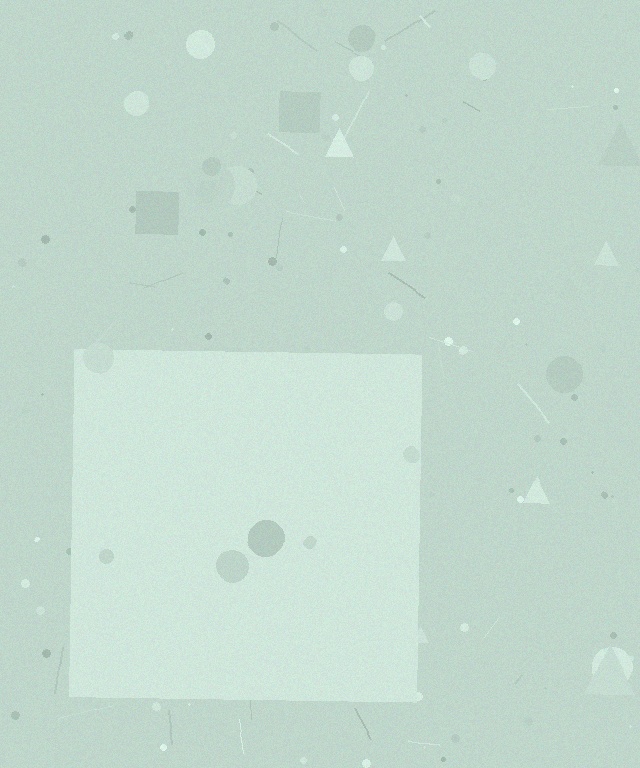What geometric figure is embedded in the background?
A square is embedded in the background.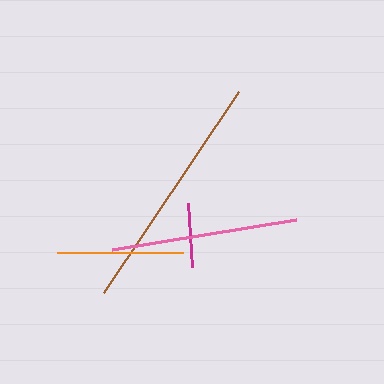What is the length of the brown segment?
The brown segment is approximately 242 pixels long.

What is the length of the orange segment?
The orange segment is approximately 126 pixels long.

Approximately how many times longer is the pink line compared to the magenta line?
The pink line is approximately 2.9 times the length of the magenta line.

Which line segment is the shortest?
The magenta line is the shortest at approximately 64 pixels.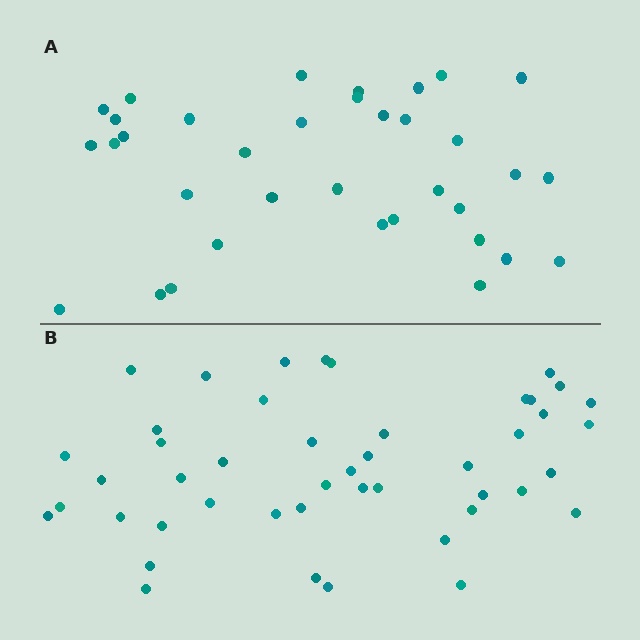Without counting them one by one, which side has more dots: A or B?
Region B (the bottom region) has more dots.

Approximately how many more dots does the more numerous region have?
Region B has roughly 12 or so more dots than region A.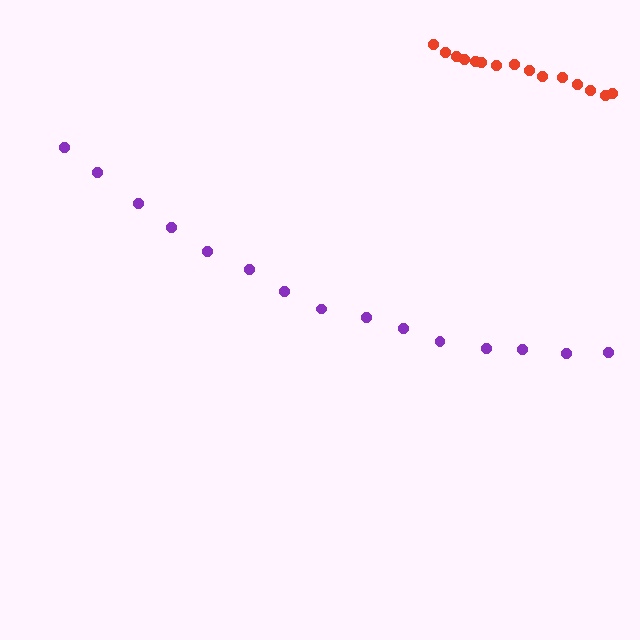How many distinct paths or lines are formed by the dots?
There are 2 distinct paths.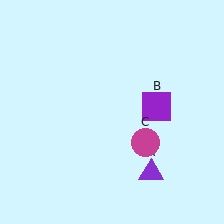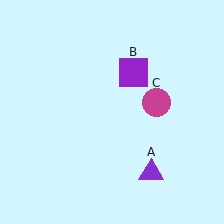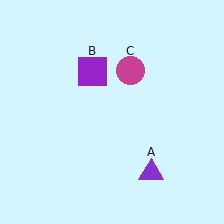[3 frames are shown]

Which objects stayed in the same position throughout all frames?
Purple triangle (object A) remained stationary.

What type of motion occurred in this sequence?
The purple square (object B), magenta circle (object C) rotated counterclockwise around the center of the scene.